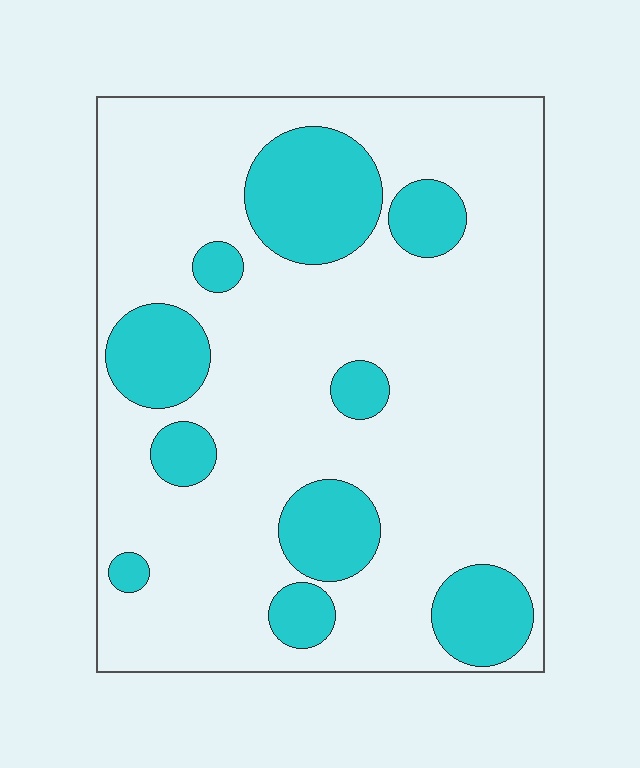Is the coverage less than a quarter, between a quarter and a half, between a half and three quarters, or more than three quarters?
Less than a quarter.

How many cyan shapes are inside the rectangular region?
10.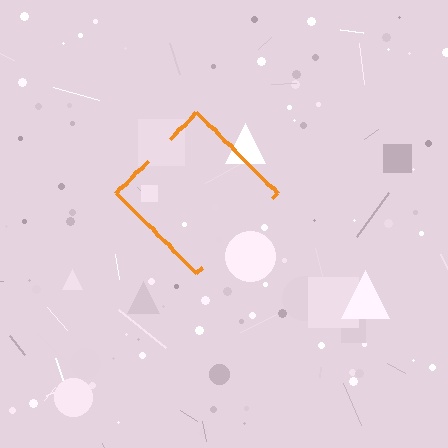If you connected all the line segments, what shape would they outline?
They would outline a diamond.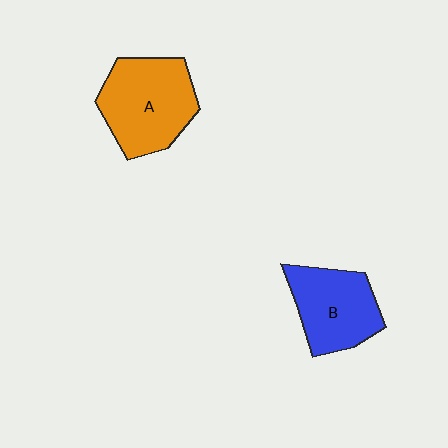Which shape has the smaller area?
Shape B (blue).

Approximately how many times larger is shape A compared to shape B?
Approximately 1.2 times.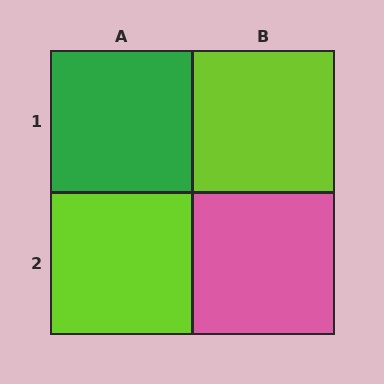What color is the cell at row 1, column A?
Green.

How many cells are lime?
2 cells are lime.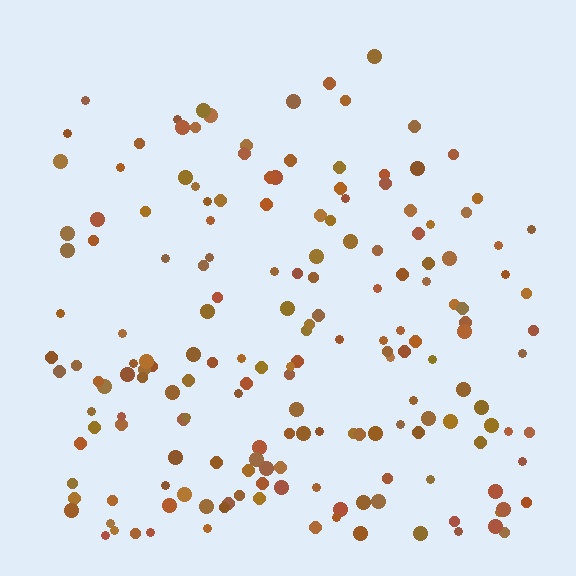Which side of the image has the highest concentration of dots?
The bottom.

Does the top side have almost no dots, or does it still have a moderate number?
Still a moderate number, just noticeably fewer than the bottom.